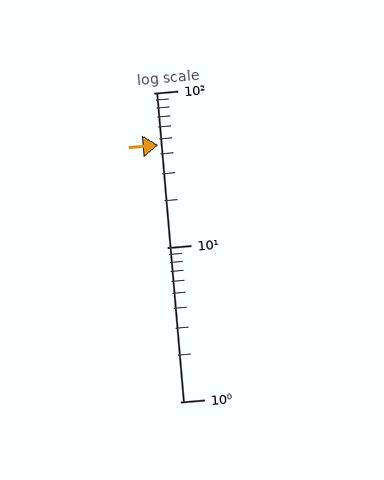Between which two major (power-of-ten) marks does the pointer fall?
The pointer is between 10 and 100.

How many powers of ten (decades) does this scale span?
The scale spans 2 decades, from 1 to 100.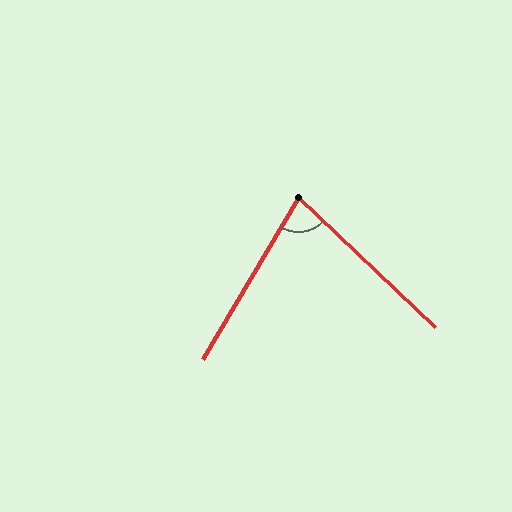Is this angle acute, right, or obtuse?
It is acute.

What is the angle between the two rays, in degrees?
Approximately 77 degrees.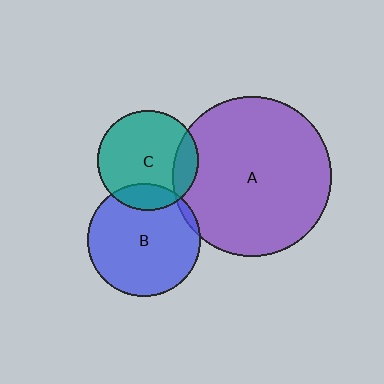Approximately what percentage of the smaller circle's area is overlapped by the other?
Approximately 5%.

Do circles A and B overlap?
Yes.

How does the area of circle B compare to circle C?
Approximately 1.3 times.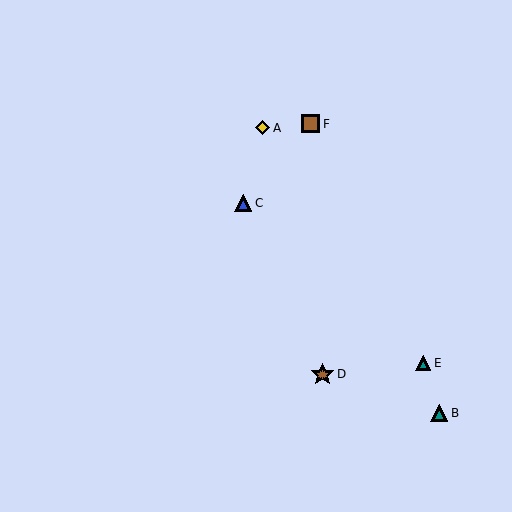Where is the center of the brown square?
The center of the brown square is at (311, 124).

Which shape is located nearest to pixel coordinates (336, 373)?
The brown star (labeled D) at (322, 375) is nearest to that location.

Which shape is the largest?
The brown star (labeled D) is the largest.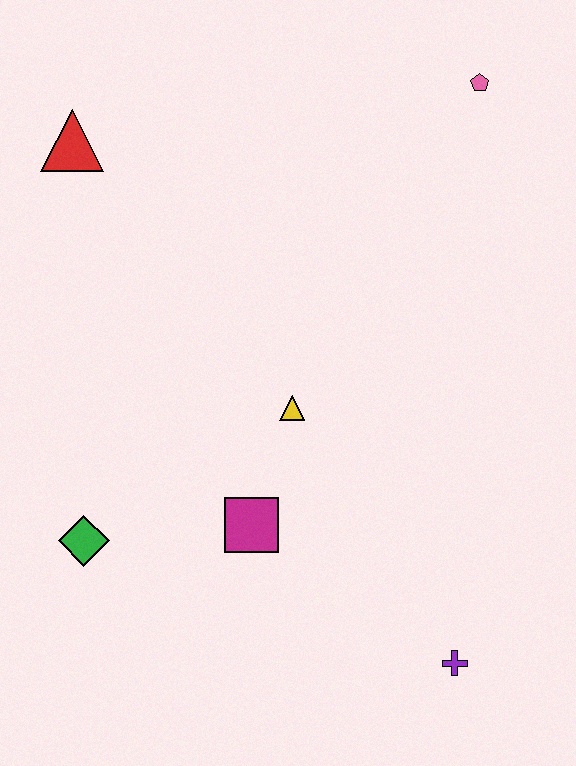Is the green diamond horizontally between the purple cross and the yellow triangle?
No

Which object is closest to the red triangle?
The yellow triangle is closest to the red triangle.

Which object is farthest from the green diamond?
The pink pentagon is farthest from the green diamond.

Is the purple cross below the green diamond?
Yes